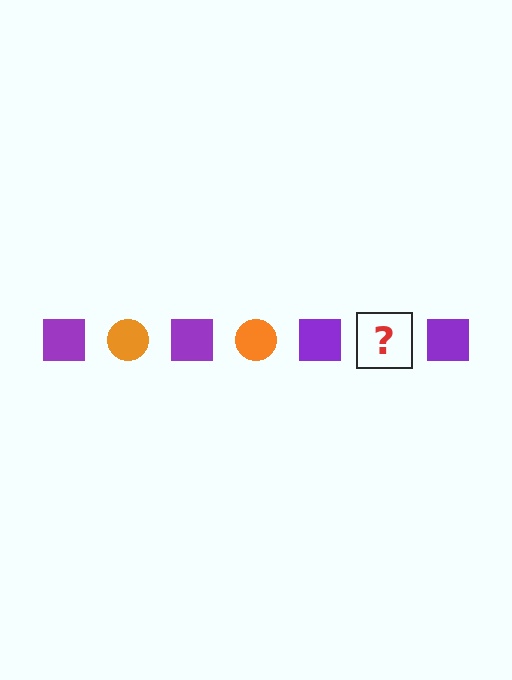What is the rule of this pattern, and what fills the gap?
The rule is that the pattern alternates between purple square and orange circle. The gap should be filled with an orange circle.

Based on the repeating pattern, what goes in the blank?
The blank should be an orange circle.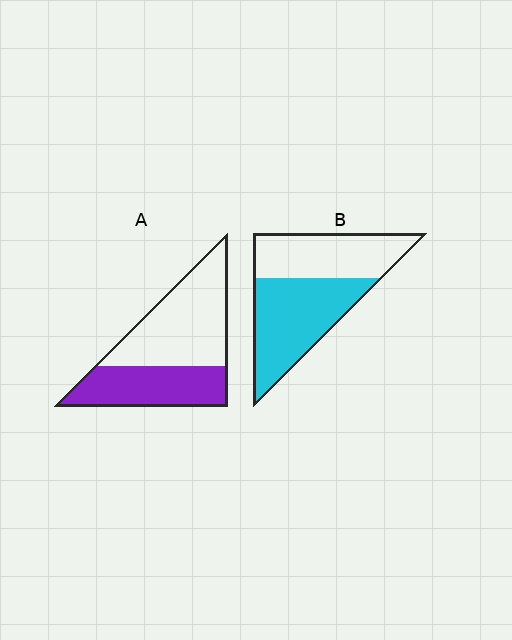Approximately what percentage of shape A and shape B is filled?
A is approximately 40% and B is approximately 55%.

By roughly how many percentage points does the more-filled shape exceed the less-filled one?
By roughly 15 percentage points (B over A).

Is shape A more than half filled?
No.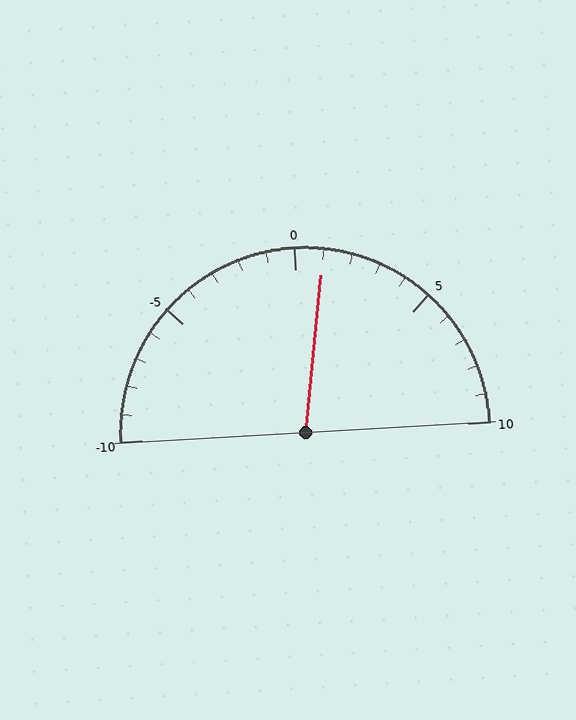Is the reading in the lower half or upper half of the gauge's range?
The reading is in the upper half of the range (-10 to 10).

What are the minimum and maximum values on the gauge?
The gauge ranges from -10 to 10.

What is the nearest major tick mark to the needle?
The nearest major tick mark is 0.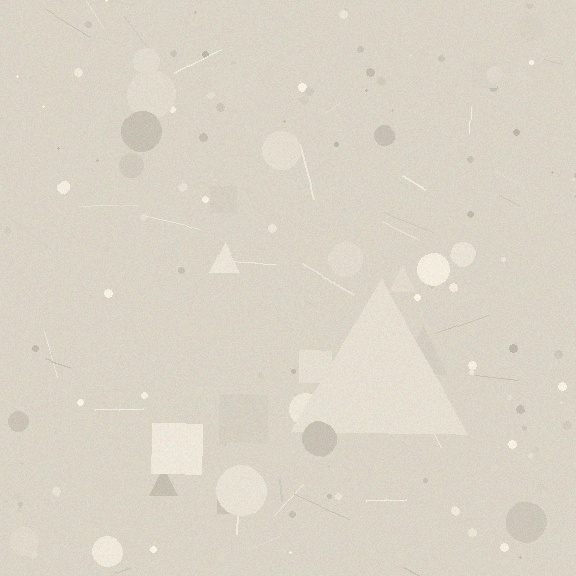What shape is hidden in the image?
A triangle is hidden in the image.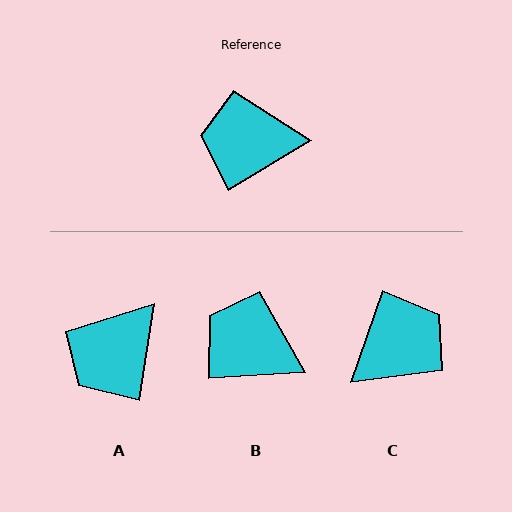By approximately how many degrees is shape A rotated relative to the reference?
Approximately 50 degrees counter-clockwise.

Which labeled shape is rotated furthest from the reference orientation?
C, about 140 degrees away.